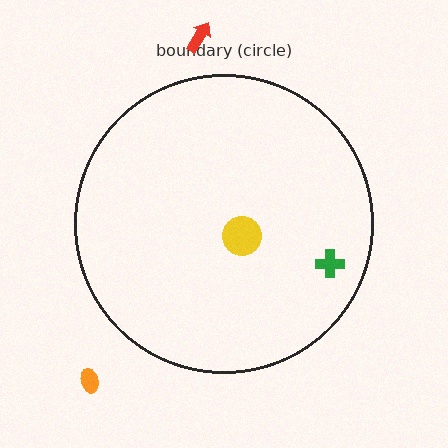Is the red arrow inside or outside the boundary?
Outside.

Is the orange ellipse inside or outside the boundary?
Outside.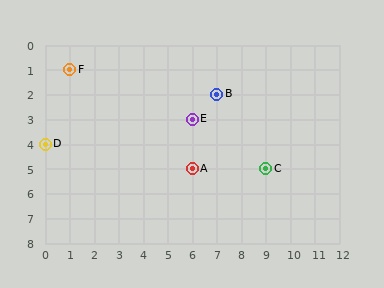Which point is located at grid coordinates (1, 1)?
Point F is at (1, 1).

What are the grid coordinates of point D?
Point D is at grid coordinates (0, 4).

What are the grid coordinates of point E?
Point E is at grid coordinates (6, 3).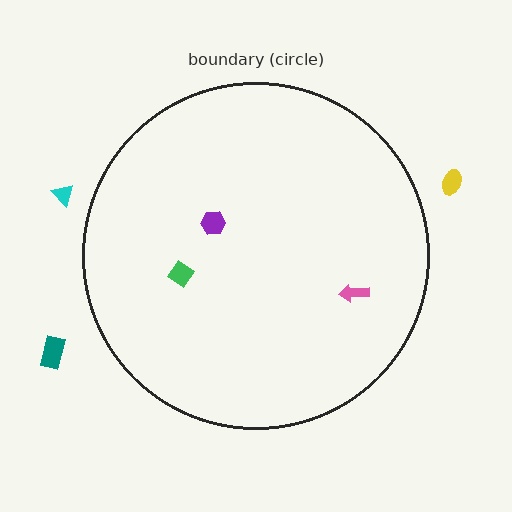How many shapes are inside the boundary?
3 inside, 3 outside.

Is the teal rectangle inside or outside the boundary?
Outside.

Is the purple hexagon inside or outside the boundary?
Inside.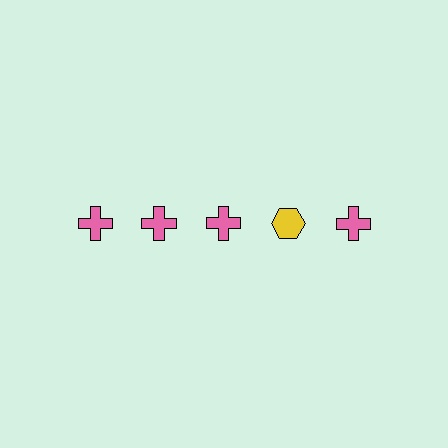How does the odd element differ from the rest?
It differs in both color (yellow instead of pink) and shape (hexagon instead of cross).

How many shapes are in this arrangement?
There are 5 shapes arranged in a grid pattern.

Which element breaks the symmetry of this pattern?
The yellow hexagon in the top row, second from right column breaks the symmetry. All other shapes are pink crosses.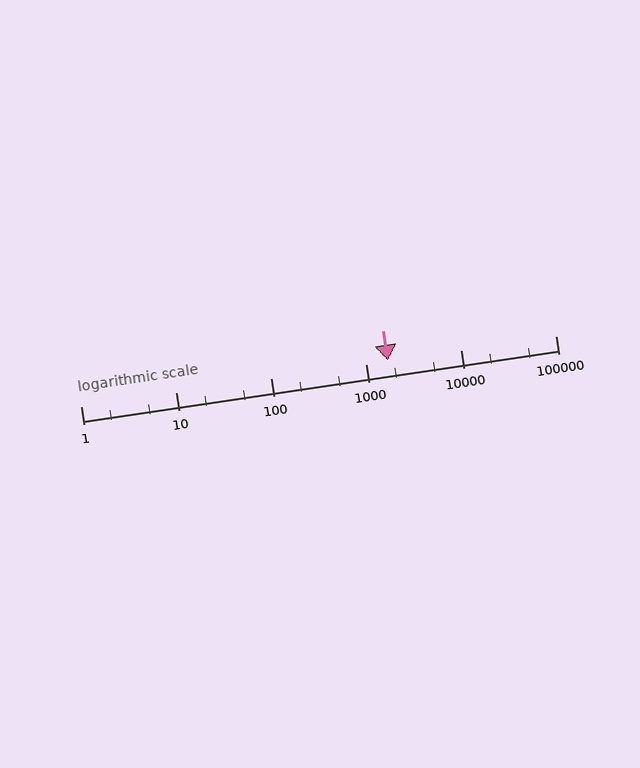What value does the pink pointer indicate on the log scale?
The pointer indicates approximately 1700.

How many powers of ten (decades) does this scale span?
The scale spans 5 decades, from 1 to 100000.